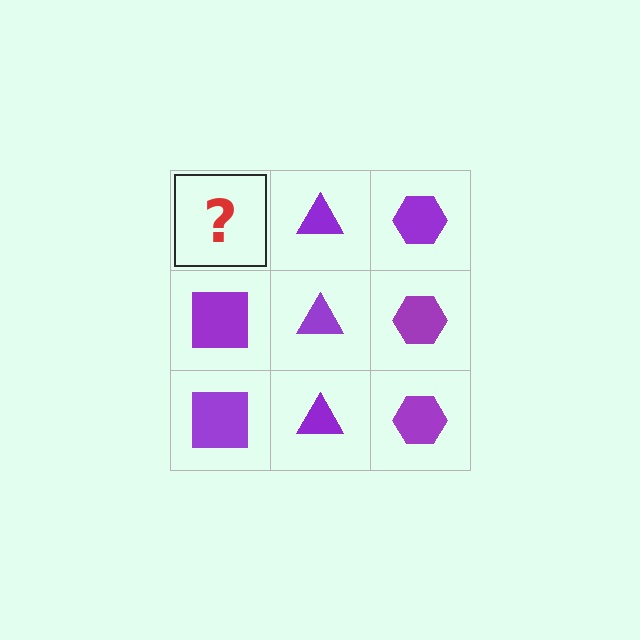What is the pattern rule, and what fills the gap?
The rule is that each column has a consistent shape. The gap should be filled with a purple square.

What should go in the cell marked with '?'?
The missing cell should contain a purple square.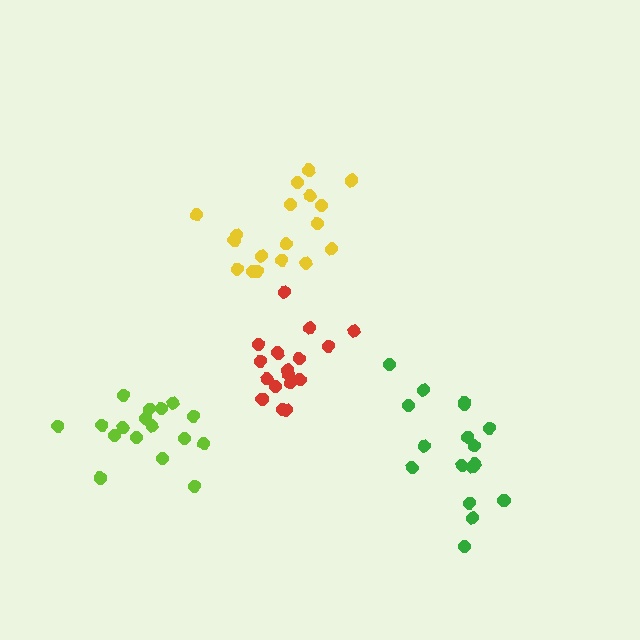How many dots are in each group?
Group 1: 17 dots, Group 2: 17 dots, Group 3: 17 dots, Group 4: 18 dots (69 total).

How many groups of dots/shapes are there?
There are 4 groups.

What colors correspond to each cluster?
The clusters are colored: green, red, lime, yellow.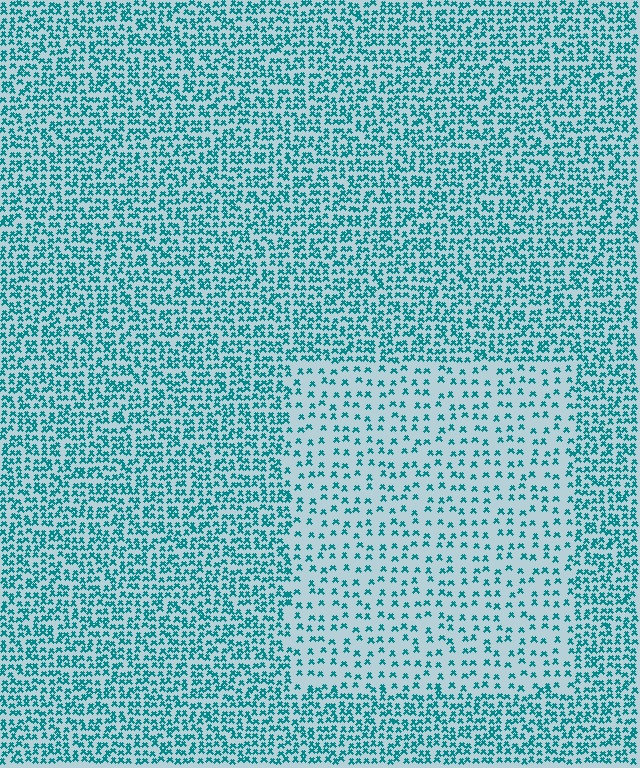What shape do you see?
I see a rectangle.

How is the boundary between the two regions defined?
The boundary is defined by a change in element density (approximately 2.2x ratio). All elements are the same color, size, and shape.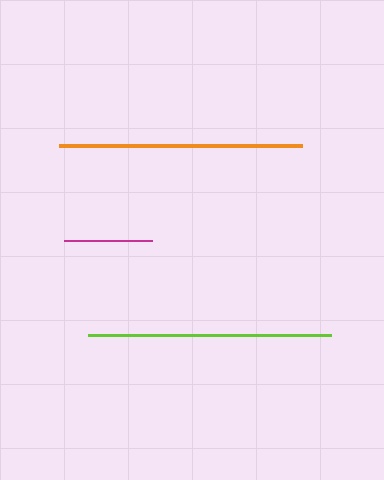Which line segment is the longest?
The orange line is the longest at approximately 244 pixels.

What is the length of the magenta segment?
The magenta segment is approximately 88 pixels long.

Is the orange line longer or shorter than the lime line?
The orange line is longer than the lime line.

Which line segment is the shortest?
The magenta line is the shortest at approximately 88 pixels.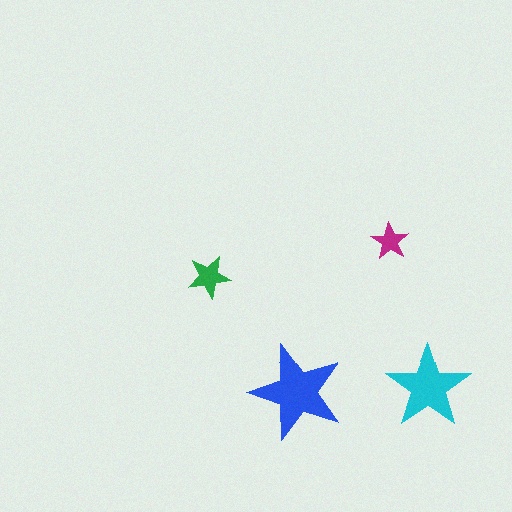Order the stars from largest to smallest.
the blue one, the cyan one, the green one, the magenta one.